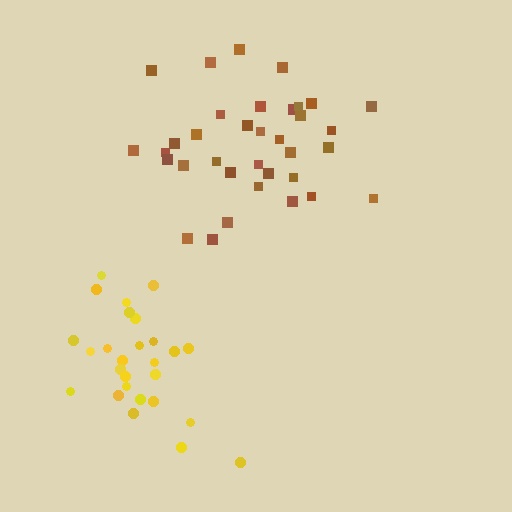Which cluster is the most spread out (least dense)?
Brown.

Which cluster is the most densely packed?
Yellow.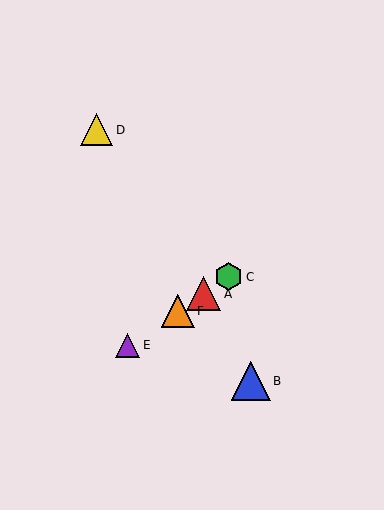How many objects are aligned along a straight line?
4 objects (A, C, E, F) are aligned along a straight line.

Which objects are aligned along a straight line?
Objects A, C, E, F are aligned along a straight line.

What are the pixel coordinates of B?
Object B is at (251, 381).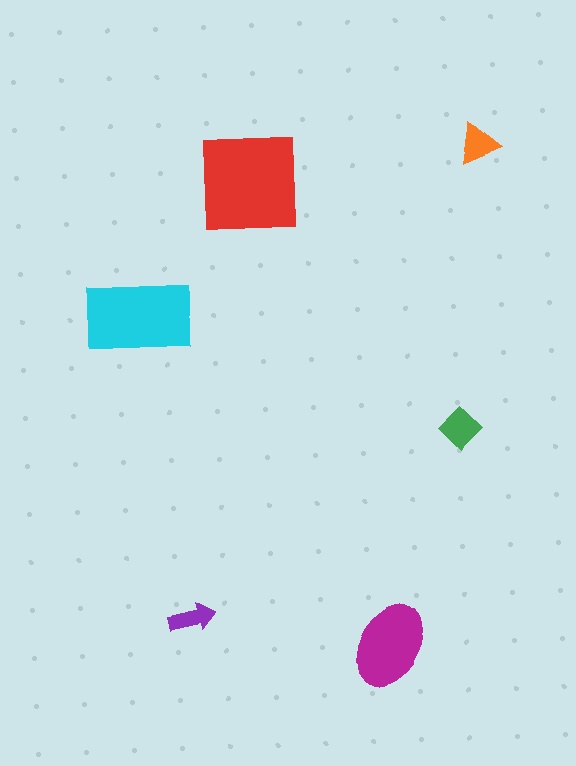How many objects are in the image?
There are 6 objects in the image.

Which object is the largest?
The red square.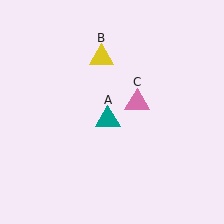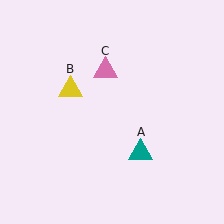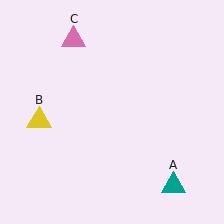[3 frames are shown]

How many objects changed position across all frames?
3 objects changed position: teal triangle (object A), yellow triangle (object B), pink triangle (object C).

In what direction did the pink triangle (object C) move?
The pink triangle (object C) moved up and to the left.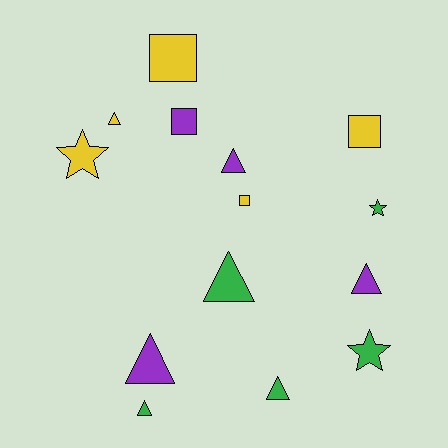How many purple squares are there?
There is 1 purple square.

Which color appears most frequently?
Yellow, with 5 objects.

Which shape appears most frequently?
Triangle, with 7 objects.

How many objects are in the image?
There are 14 objects.